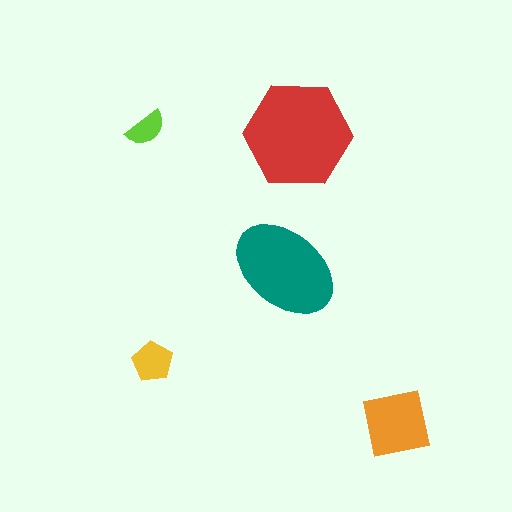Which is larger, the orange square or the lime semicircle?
The orange square.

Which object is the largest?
The red hexagon.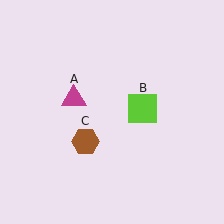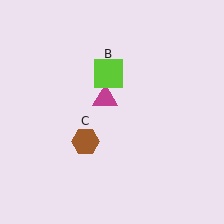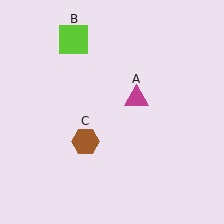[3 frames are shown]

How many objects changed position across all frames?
2 objects changed position: magenta triangle (object A), lime square (object B).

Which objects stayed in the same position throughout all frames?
Brown hexagon (object C) remained stationary.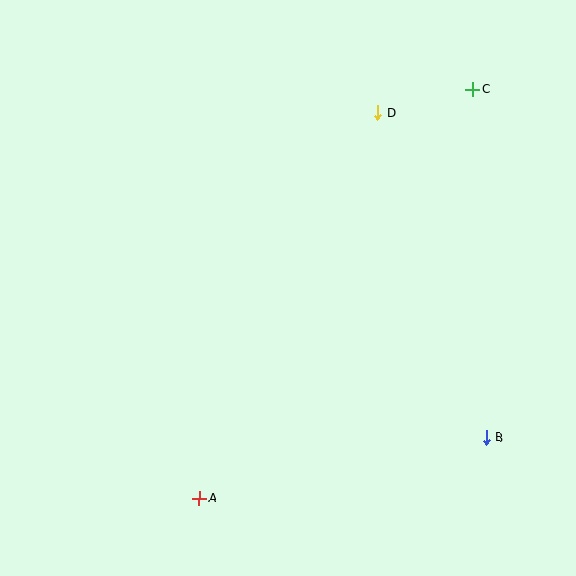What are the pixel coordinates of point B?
Point B is at (486, 438).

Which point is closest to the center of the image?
Point D at (378, 112) is closest to the center.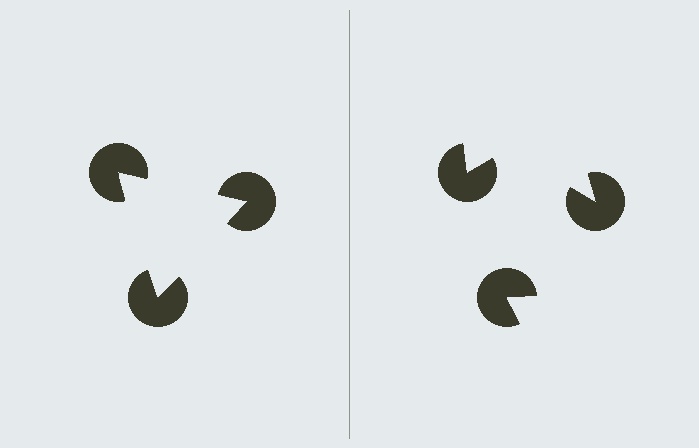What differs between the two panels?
The pac-man discs are positioned identically on both sides; only the wedge orientations differ. On the left they align to a triangle; on the right they are misaligned.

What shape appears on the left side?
An illusory triangle.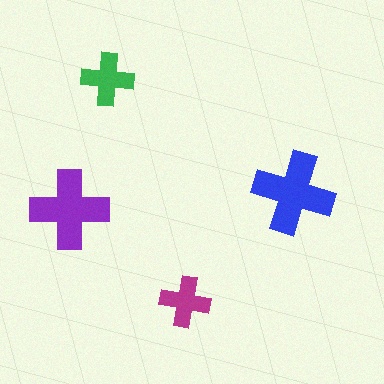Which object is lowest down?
The magenta cross is bottommost.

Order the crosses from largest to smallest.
the blue one, the purple one, the green one, the magenta one.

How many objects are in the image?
There are 4 objects in the image.